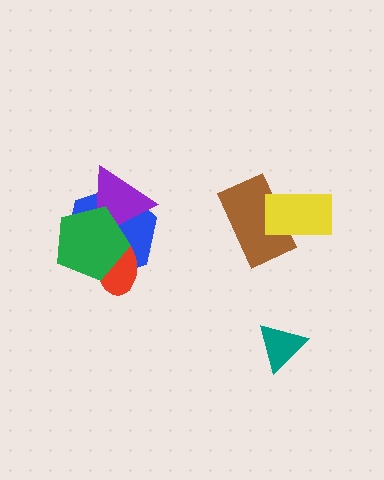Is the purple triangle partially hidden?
Yes, it is partially covered by another shape.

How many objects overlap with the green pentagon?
3 objects overlap with the green pentagon.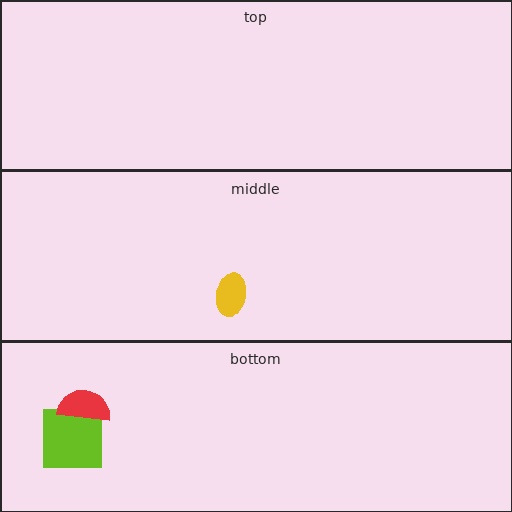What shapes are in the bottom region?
The lime square, the red semicircle.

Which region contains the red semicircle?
The bottom region.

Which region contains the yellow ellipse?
The middle region.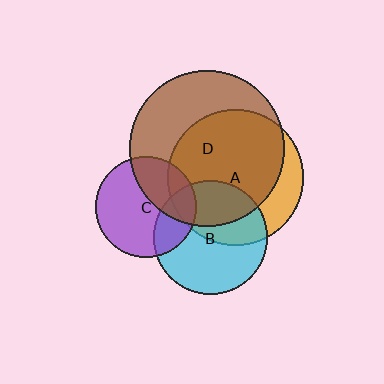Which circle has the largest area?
Circle D (brown).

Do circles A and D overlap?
Yes.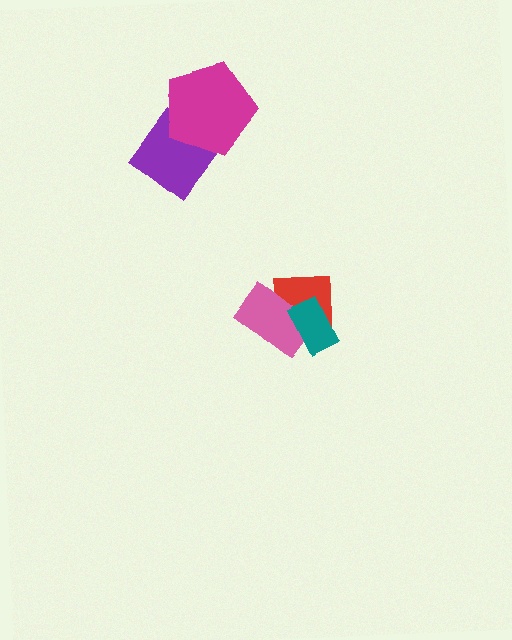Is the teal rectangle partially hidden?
No, no other shape covers it.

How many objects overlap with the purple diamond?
1 object overlaps with the purple diamond.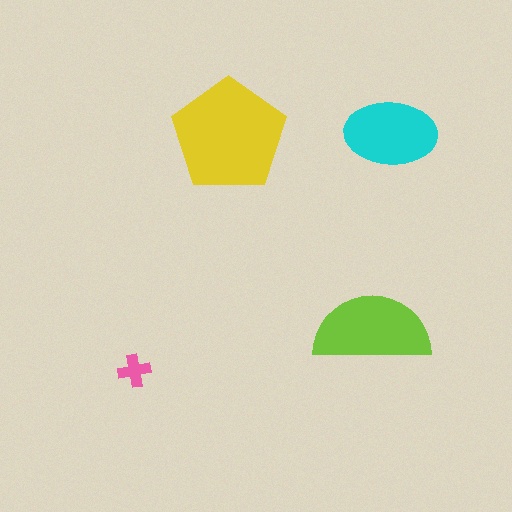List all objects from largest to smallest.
The yellow pentagon, the lime semicircle, the cyan ellipse, the pink cross.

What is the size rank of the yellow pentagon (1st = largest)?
1st.